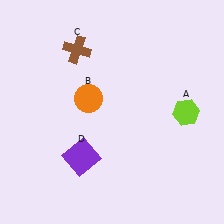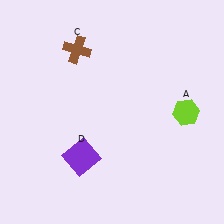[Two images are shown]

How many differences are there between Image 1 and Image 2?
There is 1 difference between the two images.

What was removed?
The orange circle (B) was removed in Image 2.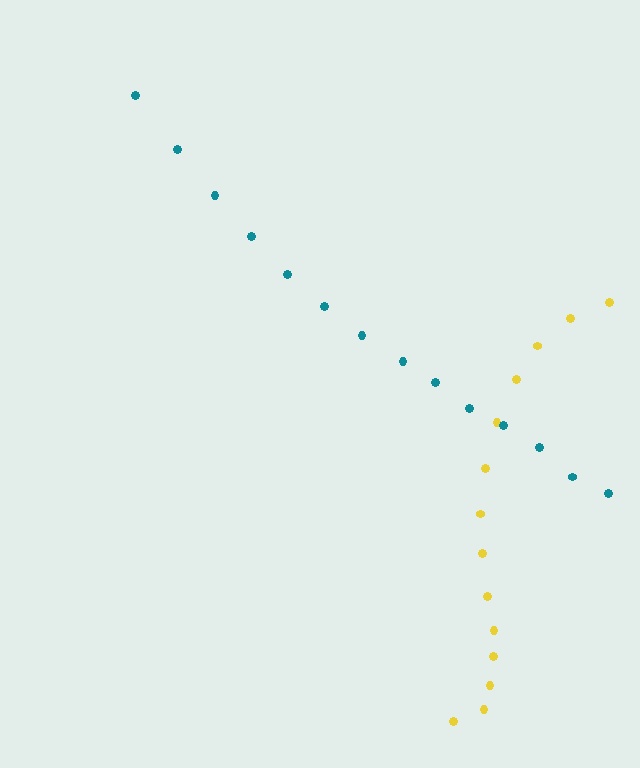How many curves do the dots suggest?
There are 2 distinct paths.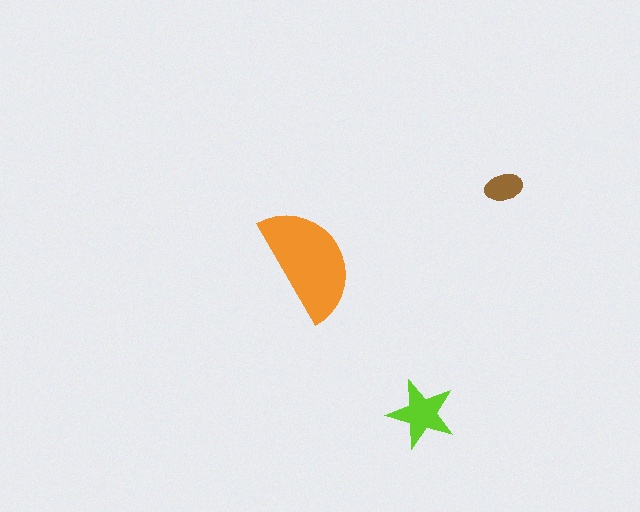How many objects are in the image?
There are 3 objects in the image.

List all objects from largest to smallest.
The orange semicircle, the lime star, the brown ellipse.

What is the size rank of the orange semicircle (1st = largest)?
1st.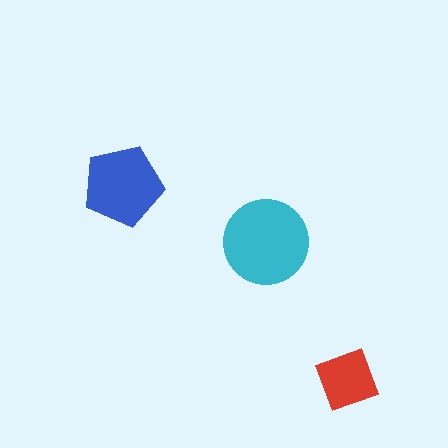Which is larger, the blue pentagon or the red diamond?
The blue pentagon.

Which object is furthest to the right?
The red diamond is rightmost.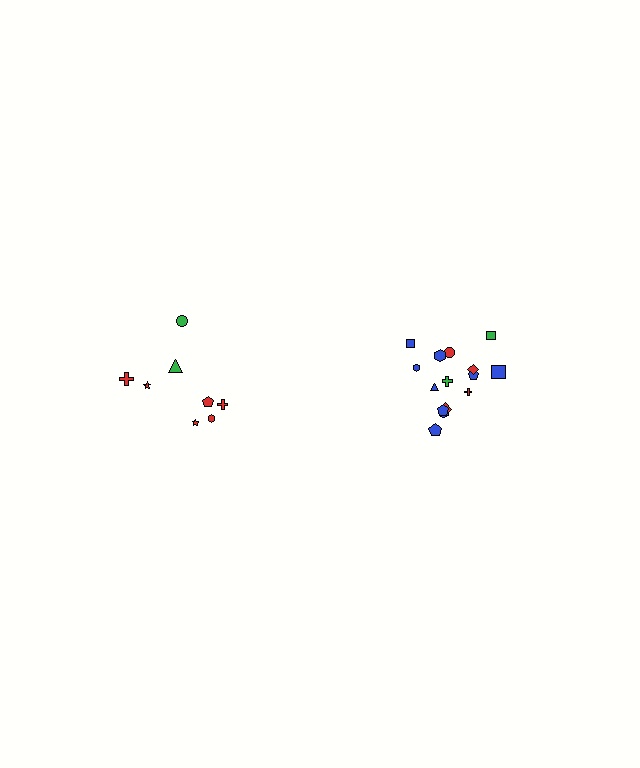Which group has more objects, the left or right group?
The right group.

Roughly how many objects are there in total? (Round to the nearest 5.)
Roughly 25 objects in total.